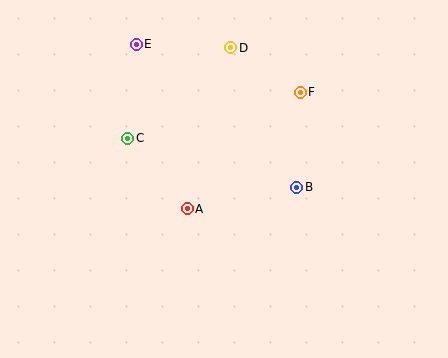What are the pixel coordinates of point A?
Point A is at (187, 209).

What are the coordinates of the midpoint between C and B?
The midpoint between C and B is at (212, 163).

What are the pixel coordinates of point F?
Point F is at (300, 92).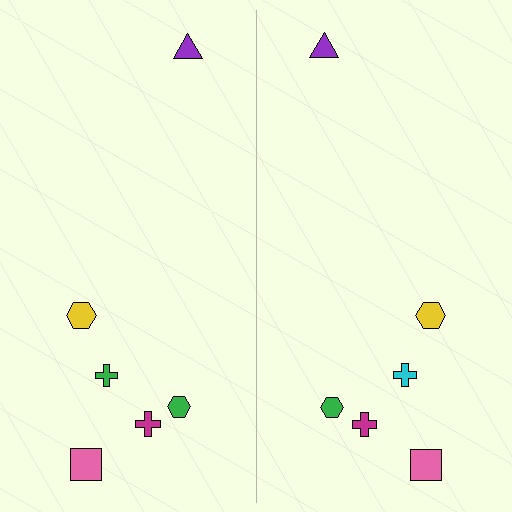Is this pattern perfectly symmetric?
No, the pattern is not perfectly symmetric. The cyan cross on the right side breaks the symmetry — its mirror counterpart is green.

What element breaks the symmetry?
The cyan cross on the right side breaks the symmetry — its mirror counterpart is green.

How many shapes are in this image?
There are 12 shapes in this image.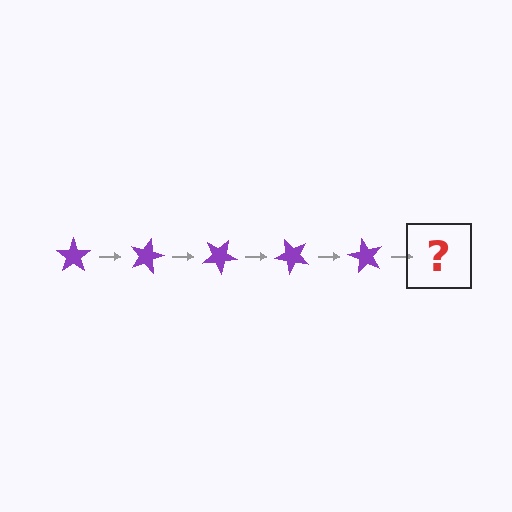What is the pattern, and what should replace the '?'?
The pattern is that the star rotates 15 degrees each step. The '?' should be a purple star rotated 75 degrees.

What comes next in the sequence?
The next element should be a purple star rotated 75 degrees.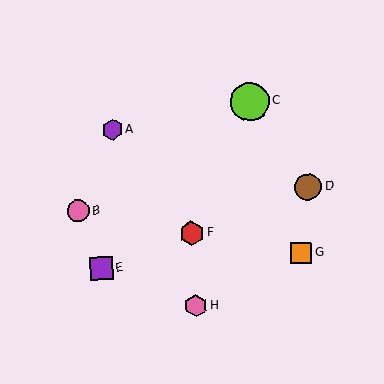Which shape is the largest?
The lime circle (labeled C) is the largest.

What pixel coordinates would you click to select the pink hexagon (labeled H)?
Click at (196, 306) to select the pink hexagon H.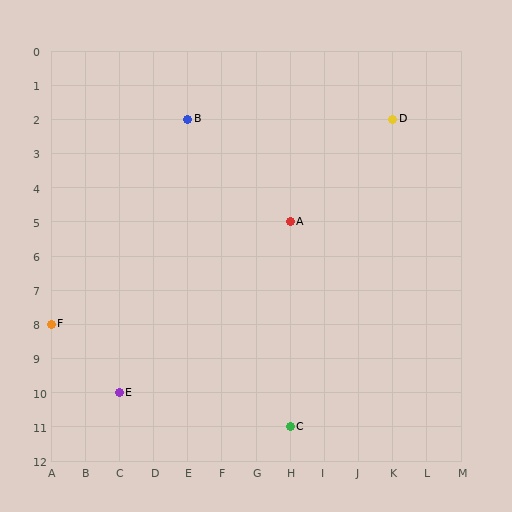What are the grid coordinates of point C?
Point C is at grid coordinates (H, 11).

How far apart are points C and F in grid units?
Points C and F are 7 columns and 3 rows apart (about 7.6 grid units diagonally).